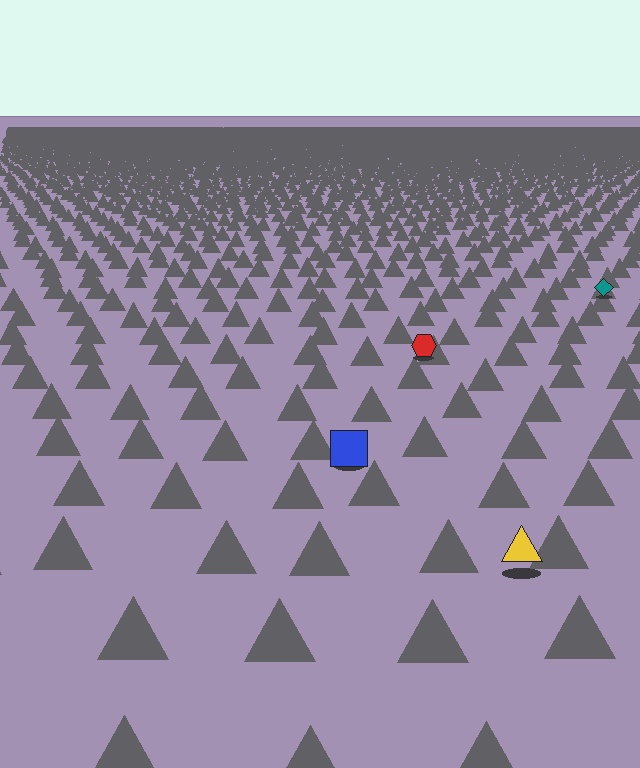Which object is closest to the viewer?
The yellow triangle is closest. The texture marks near it are larger and more spread out.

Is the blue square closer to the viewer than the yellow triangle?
No. The yellow triangle is closer — you can tell from the texture gradient: the ground texture is coarser near it.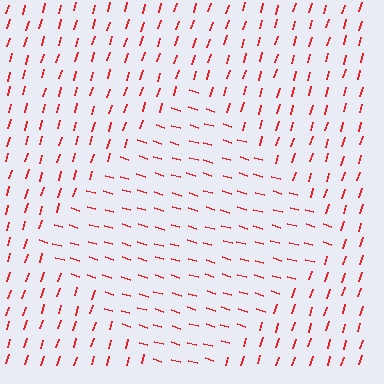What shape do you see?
I see a diamond.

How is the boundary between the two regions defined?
The boundary is defined purely by a change in line orientation (approximately 90 degrees difference). All lines are the same color and thickness.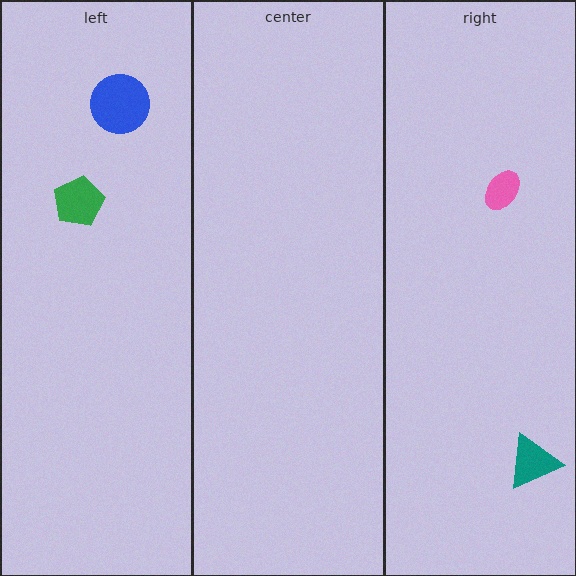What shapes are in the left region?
The green pentagon, the blue circle.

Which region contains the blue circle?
The left region.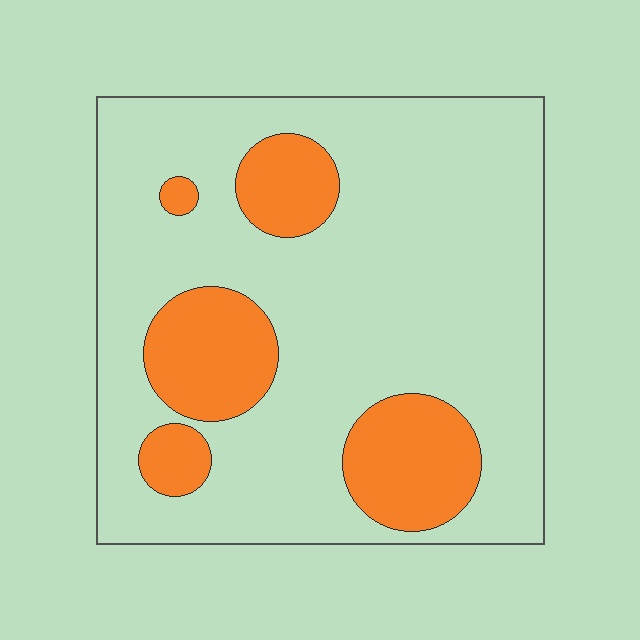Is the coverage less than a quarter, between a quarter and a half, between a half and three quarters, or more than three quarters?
Less than a quarter.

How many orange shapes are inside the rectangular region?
5.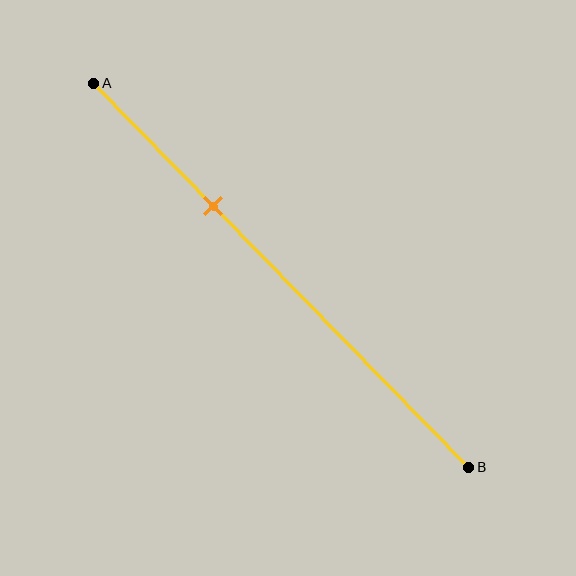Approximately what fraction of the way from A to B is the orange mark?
The orange mark is approximately 30% of the way from A to B.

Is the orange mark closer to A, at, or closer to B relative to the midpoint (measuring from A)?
The orange mark is closer to point A than the midpoint of segment AB.